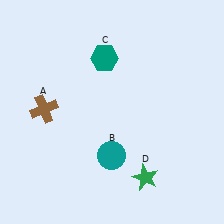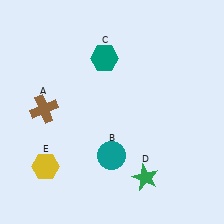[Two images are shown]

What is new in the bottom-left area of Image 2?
A yellow hexagon (E) was added in the bottom-left area of Image 2.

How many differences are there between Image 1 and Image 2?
There is 1 difference between the two images.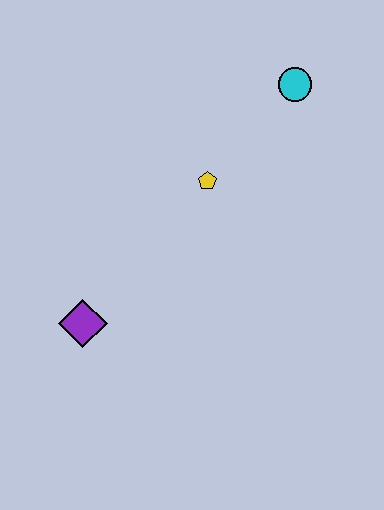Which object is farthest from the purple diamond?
The cyan circle is farthest from the purple diamond.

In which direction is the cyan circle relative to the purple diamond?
The cyan circle is above the purple diamond.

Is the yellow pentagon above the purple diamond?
Yes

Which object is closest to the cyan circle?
The yellow pentagon is closest to the cyan circle.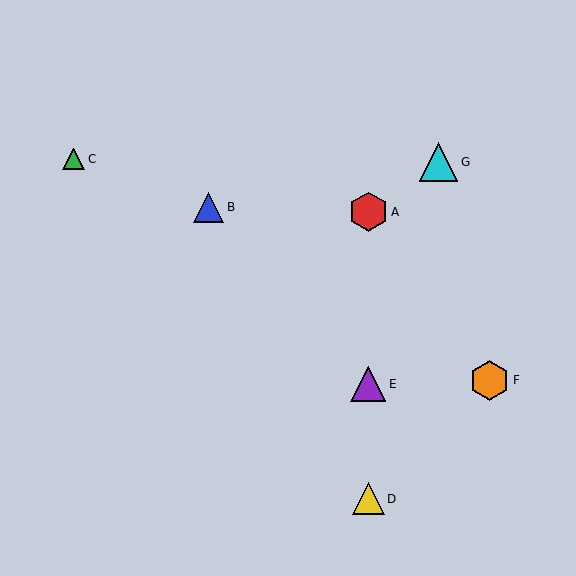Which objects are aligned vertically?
Objects A, D, E are aligned vertically.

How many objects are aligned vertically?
3 objects (A, D, E) are aligned vertically.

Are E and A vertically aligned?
Yes, both are at x≈368.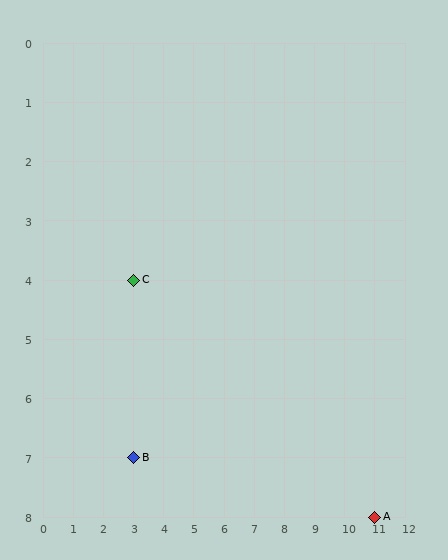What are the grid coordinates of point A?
Point A is at grid coordinates (11, 8).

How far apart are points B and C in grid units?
Points B and C are 3 rows apart.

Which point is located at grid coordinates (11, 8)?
Point A is at (11, 8).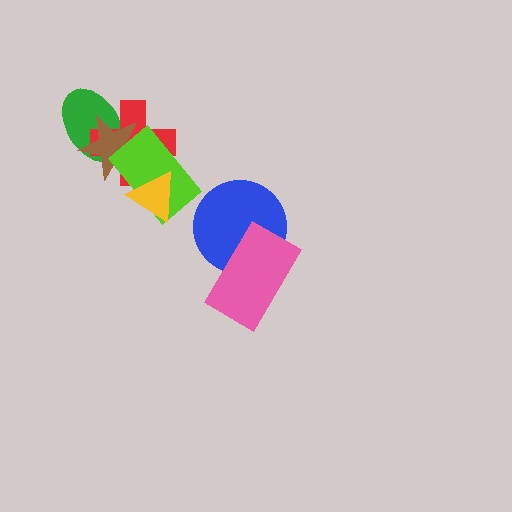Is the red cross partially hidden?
Yes, it is partially covered by another shape.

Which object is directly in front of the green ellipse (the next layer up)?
The red cross is directly in front of the green ellipse.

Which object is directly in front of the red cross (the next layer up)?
The brown star is directly in front of the red cross.